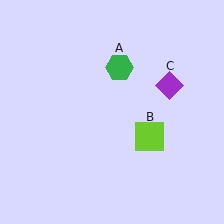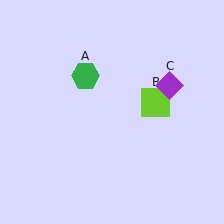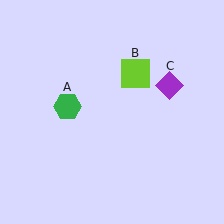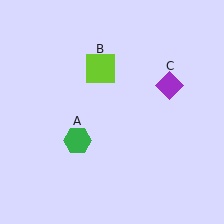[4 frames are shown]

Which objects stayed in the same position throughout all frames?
Purple diamond (object C) remained stationary.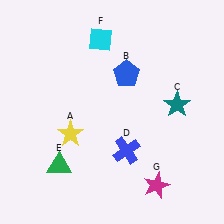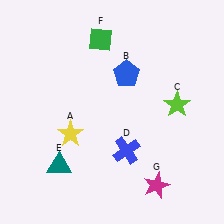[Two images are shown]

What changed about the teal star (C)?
In Image 1, C is teal. In Image 2, it changed to lime.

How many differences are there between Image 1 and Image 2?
There are 3 differences between the two images.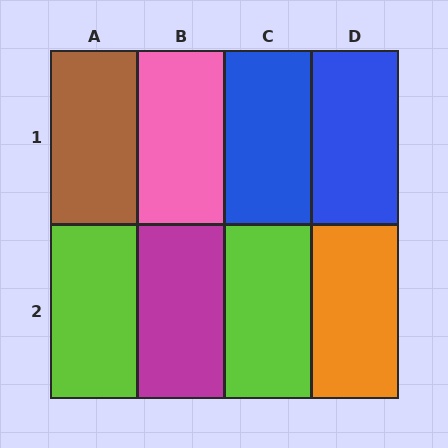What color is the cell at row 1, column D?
Blue.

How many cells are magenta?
1 cell is magenta.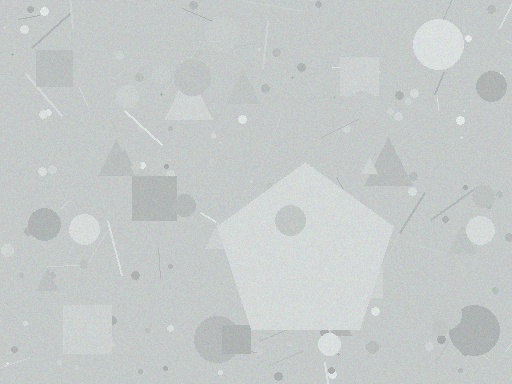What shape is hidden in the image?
A pentagon is hidden in the image.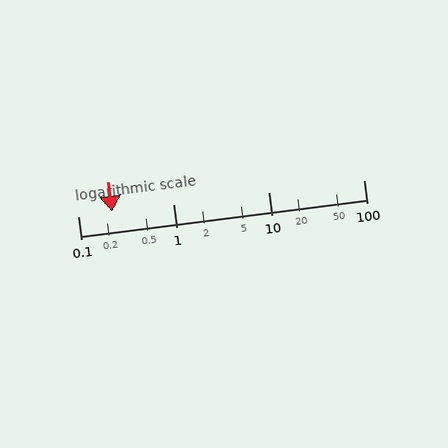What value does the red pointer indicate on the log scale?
The pointer indicates approximately 0.23.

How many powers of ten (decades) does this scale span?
The scale spans 3 decades, from 0.1 to 100.